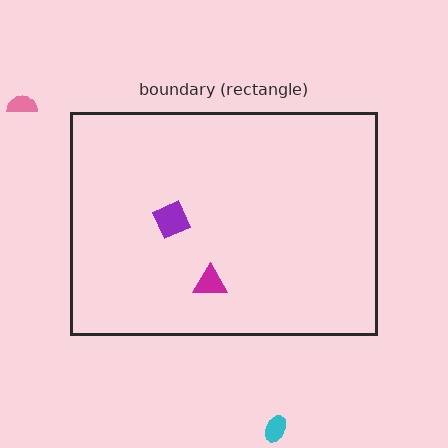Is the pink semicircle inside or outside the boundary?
Outside.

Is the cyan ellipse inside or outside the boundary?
Outside.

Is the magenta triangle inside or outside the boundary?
Inside.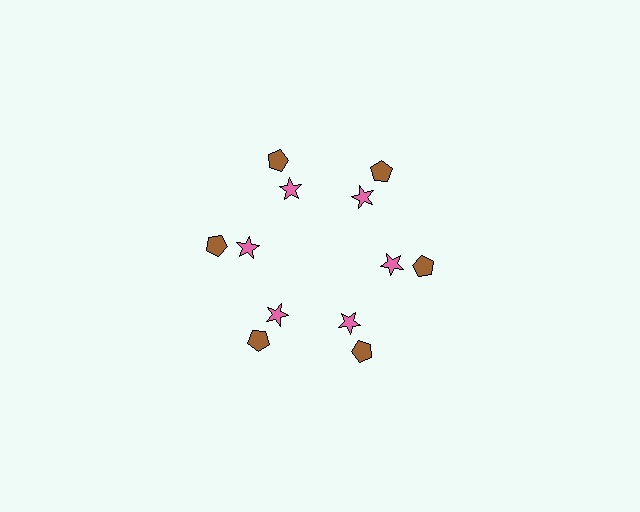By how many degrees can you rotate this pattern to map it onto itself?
The pattern maps onto itself every 60 degrees of rotation.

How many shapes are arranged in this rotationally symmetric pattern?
There are 12 shapes, arranged in 6 groups of 2.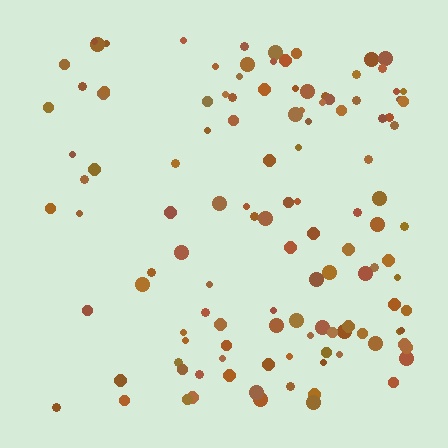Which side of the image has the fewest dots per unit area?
The left.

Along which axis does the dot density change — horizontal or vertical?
Horizontal.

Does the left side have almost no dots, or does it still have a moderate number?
Still a moderate number, just noticeably fewer than the right.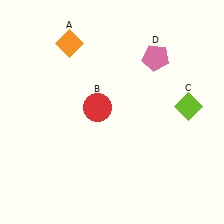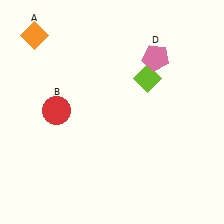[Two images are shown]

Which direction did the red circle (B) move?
The red circle (B) moved left.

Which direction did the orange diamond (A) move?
The orange diamond (A) moved left.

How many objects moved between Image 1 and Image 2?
3 objects moved between the two images.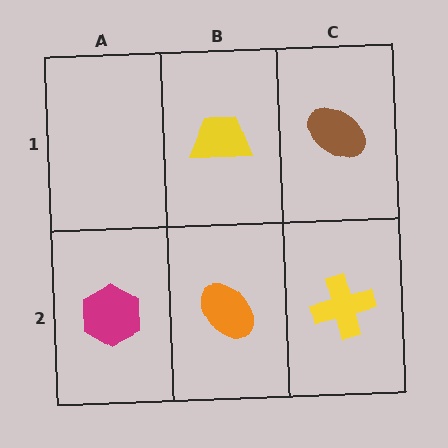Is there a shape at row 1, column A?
No, that cell is empty.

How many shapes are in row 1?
2 shapes.